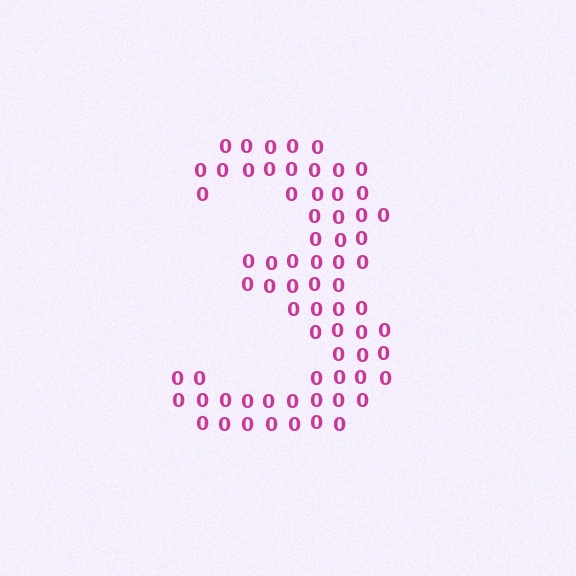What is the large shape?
The large shape is the digit 3.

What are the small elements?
The small elements are digit 0's.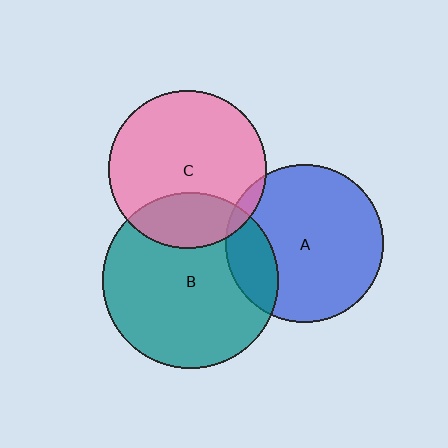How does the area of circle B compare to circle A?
Approximately 1.3 times.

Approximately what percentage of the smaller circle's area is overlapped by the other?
Approximately 5%.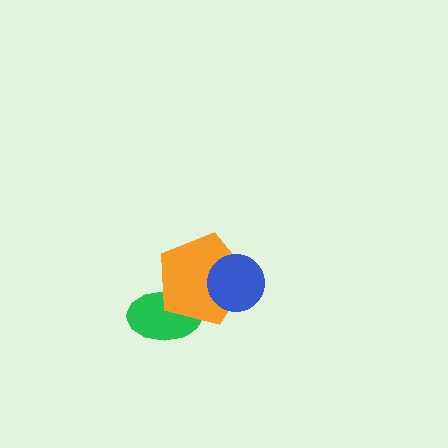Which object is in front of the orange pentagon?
The blue circle is in front of the orange pentagon.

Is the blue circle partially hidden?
No, no other shape covers it.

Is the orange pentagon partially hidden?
Yes, it is partially covered by another shape.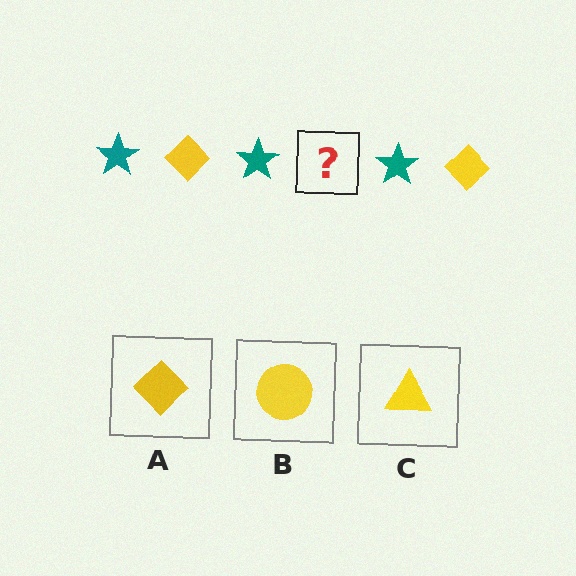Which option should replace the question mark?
Option A.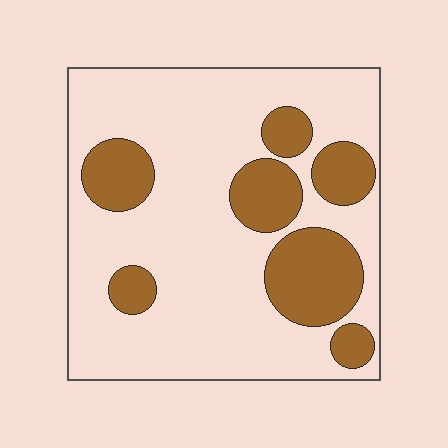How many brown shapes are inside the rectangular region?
7.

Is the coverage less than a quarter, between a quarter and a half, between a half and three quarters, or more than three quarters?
Between a quarter and a half.